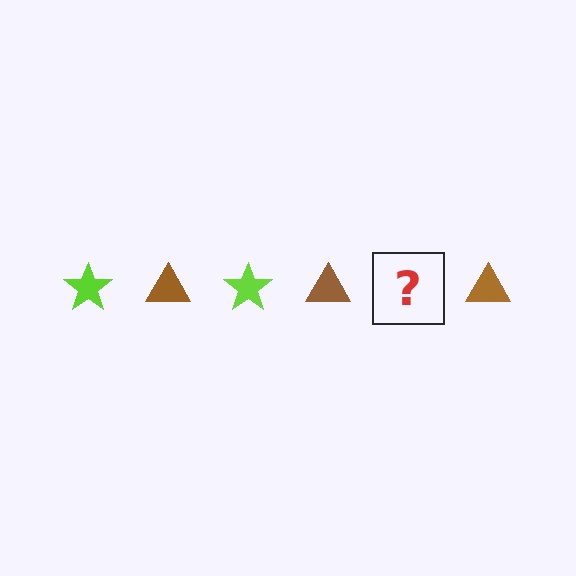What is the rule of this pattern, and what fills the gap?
The rule is that the pattern alternates between lime star and brown triangle. The gap should be filled with a lime star.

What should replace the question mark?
The question mark should be replaced with a lime star.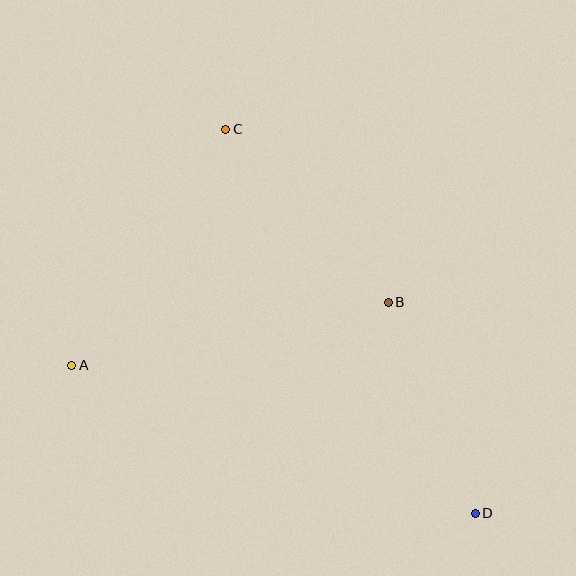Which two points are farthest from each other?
Points C and D are farthest from each other.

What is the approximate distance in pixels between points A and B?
The distance between A and B is approximately 323 pixels.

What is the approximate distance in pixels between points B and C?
The distance between B and C is approximately 237 pixels.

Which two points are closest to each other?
Points B and D are closest to each other.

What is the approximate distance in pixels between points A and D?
The distance between A and D is approximately 430 pixels.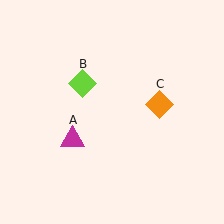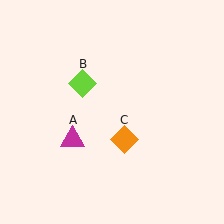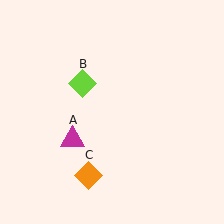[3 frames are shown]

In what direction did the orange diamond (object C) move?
The orange diamond (object C) moved down and to the left.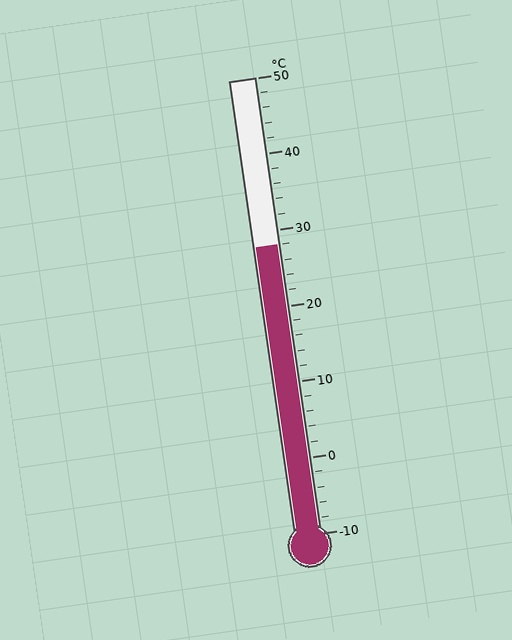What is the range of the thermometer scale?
The thermometer scale ranges from -10°C to 50°C.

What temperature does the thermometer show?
The thermometer shows approximately 28°C.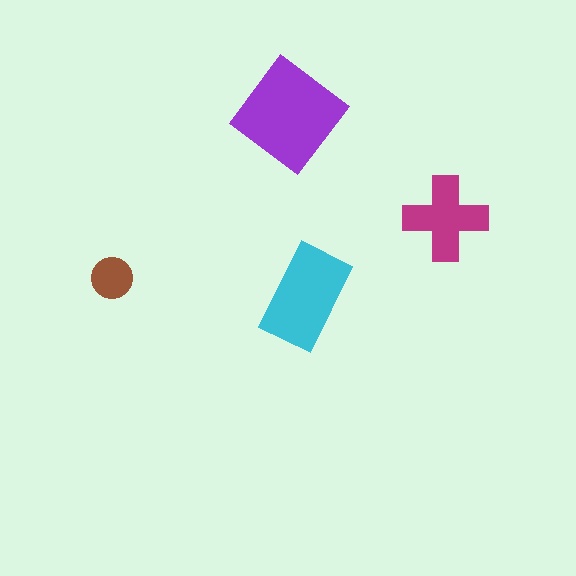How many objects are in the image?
There are 4 objects in the image.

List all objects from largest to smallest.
The purple diamond, the cyan rectangle, the magenta cross, the brown circle.